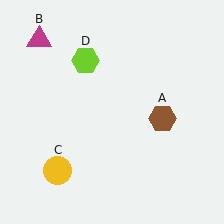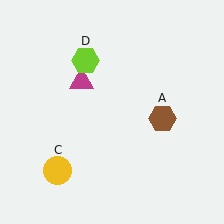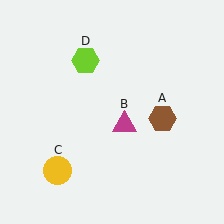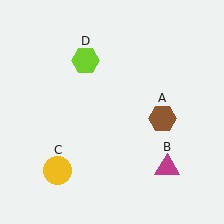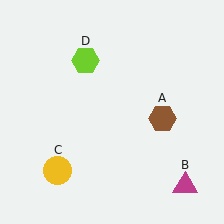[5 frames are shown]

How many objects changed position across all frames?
1 object changed position: magenta triangle (object B).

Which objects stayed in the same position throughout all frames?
Brown hexagon (object A) and yellow circle (object C) and lime hexagon (object D) remained stationary.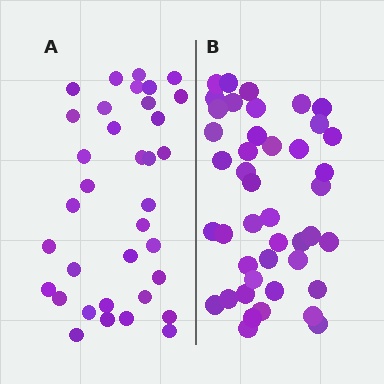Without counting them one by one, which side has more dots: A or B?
Region B (the right region) has more dots.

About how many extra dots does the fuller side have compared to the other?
Region B has roughly 8 or so more dots than region A.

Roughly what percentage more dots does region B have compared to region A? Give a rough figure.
About 25% more.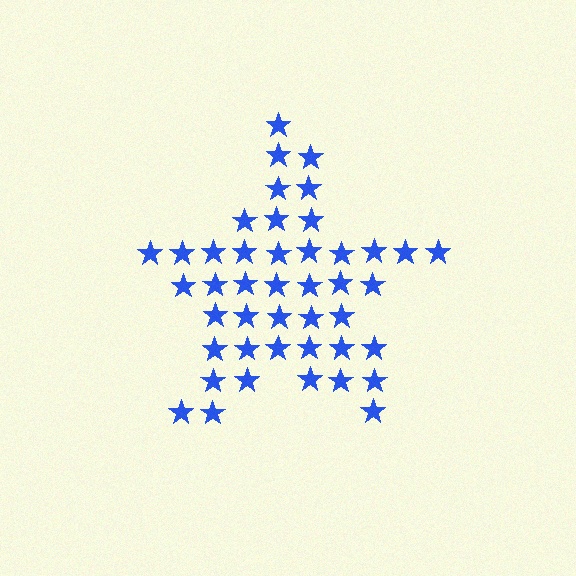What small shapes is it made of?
It is made of small stars.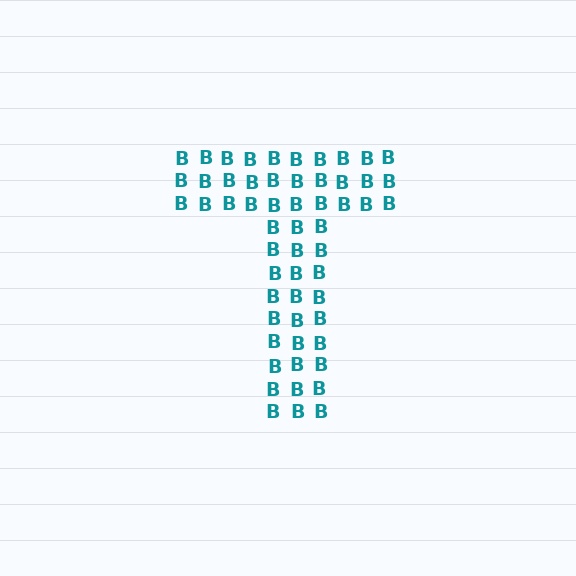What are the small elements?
The small elements are letter B's.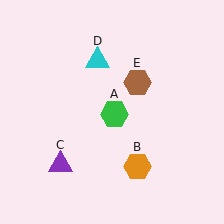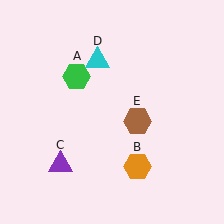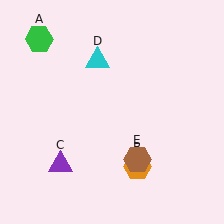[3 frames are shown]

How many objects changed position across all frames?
2 objects changed position: green hexagon (object A), brown hexagon (object E).